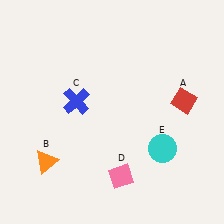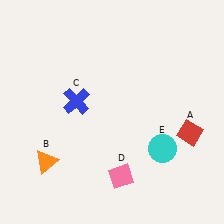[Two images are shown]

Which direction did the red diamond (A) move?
The red diamond (A) moved down.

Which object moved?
The red diamond (A) moved down.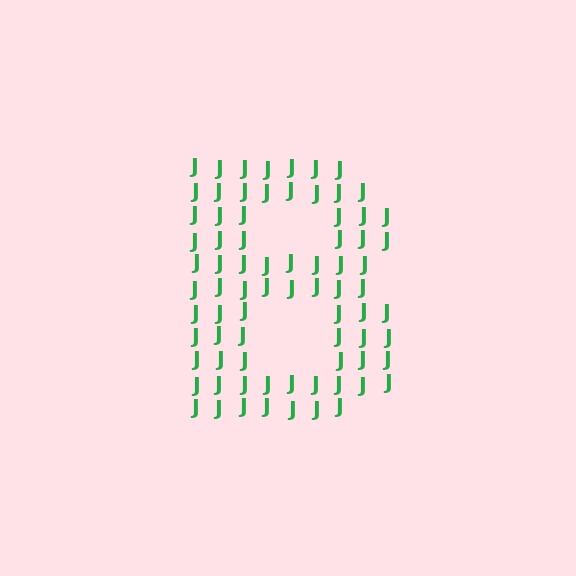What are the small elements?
The small elements are letter J's.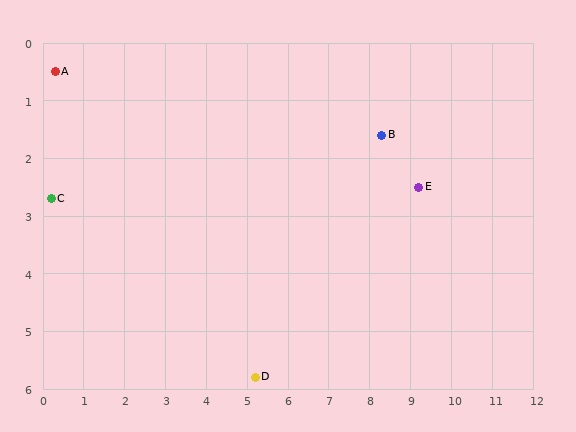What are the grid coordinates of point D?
Point D is at approximately (5.2, 5.8).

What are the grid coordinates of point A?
Point A is at approximately (0.3, 0.5).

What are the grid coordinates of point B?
Point B is at approximately (8.3, 1.6).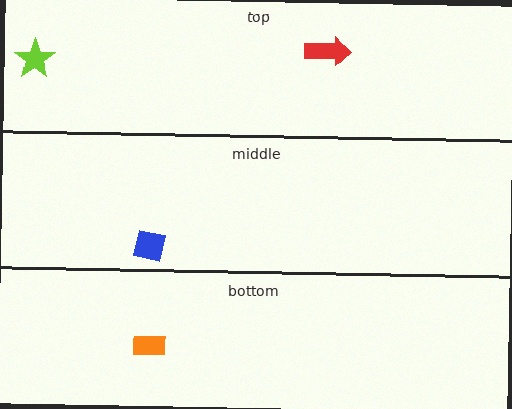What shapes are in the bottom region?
The orange rectangle.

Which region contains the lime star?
The top region.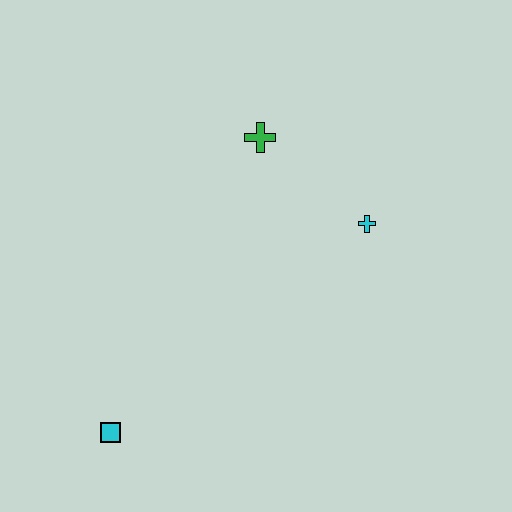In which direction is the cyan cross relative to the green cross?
The cyan cross is to the right of the green cross.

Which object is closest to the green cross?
The cyan cross is closest to the green cross.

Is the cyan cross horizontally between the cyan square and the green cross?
No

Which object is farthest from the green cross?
The cyan square is farthest from the green cross.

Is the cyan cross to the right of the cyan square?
Yes